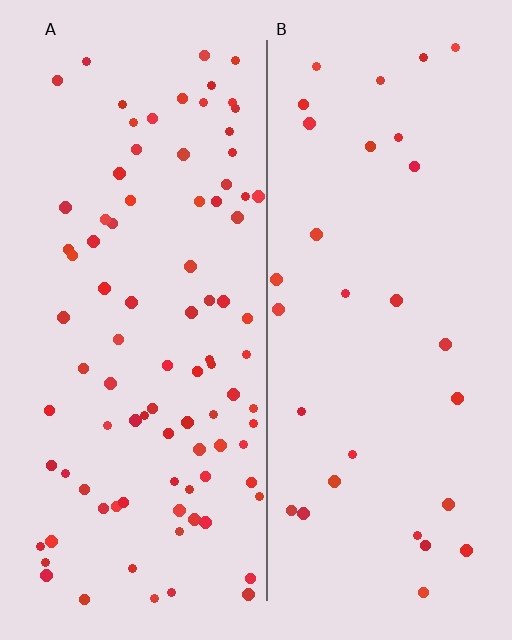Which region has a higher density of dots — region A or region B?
A (the left).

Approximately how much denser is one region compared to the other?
Approximately 3.0× — region A over region B.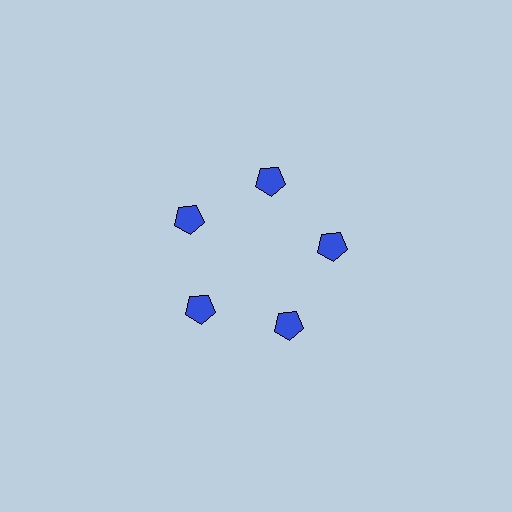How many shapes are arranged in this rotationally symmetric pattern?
There are 5 shapes, arranged in 5 groups of 1.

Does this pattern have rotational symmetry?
Yes, this pattern has 5-fold rotational symmetry. It looks the same after rotating 72 degrees around the center.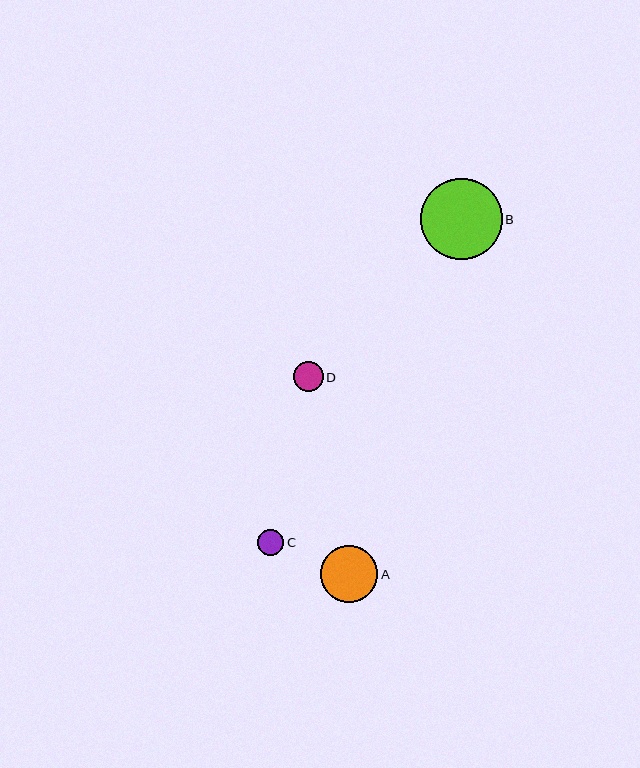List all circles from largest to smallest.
From largest to smallest: B, A, D, C.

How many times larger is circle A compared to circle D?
Circle A is approximately 1.9 times the size of circle D.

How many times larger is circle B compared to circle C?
Circle B is approximately 3.1 times the size of circle C.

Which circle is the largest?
Circle B is the largest with a size of approximately 81 pixels.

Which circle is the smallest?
Circle C is the smallest with a size of approximately 26 pixels.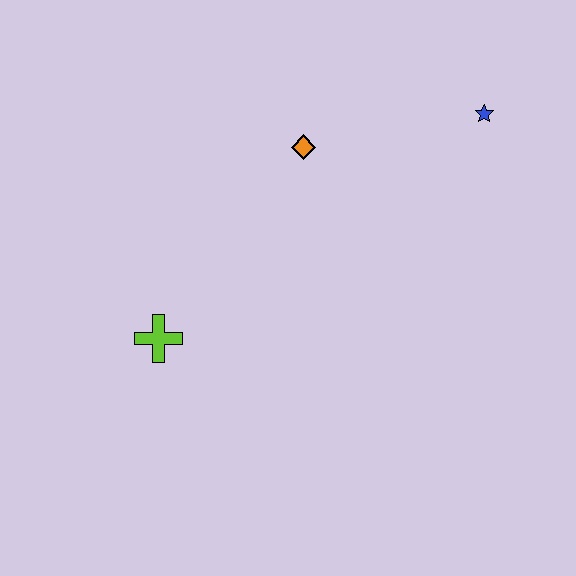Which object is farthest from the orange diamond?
The lime cross is farthest from the orange diamond.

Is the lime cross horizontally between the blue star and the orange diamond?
No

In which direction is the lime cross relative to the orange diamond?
The lime cross is below the orange diamond.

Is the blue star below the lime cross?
No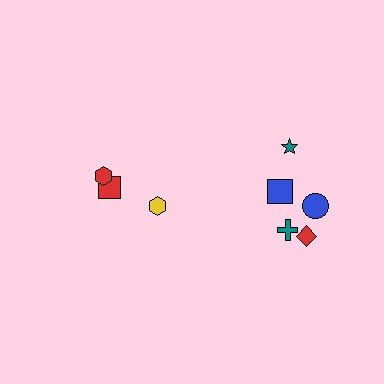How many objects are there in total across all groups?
There are 8 objects.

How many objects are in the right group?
There are 5 objects.